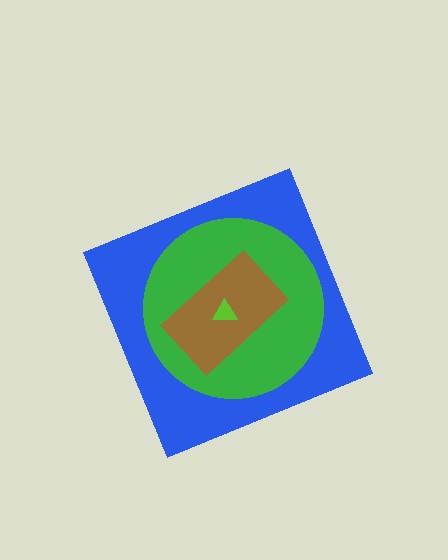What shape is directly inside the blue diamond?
The green circle.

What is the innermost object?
The lime triangle.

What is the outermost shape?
The blue diamond.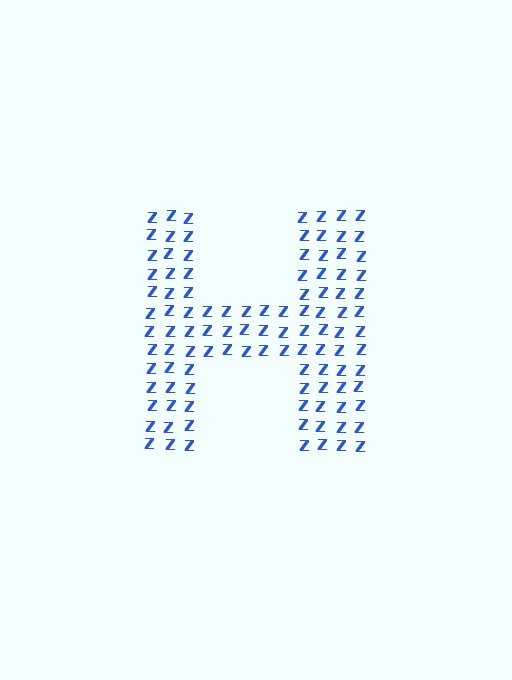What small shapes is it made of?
It is made of small letter Z's.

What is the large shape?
The large shape is the letter H.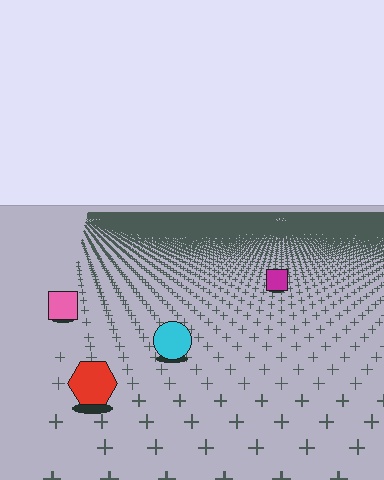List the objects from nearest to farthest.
From nearest to farthest: the red hexagon, the cyan circle, the pink square, the magenta square.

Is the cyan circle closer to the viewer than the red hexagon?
No. The red hexagon is closer — you can tell from the texture gradient: the ground texture is coarser near it.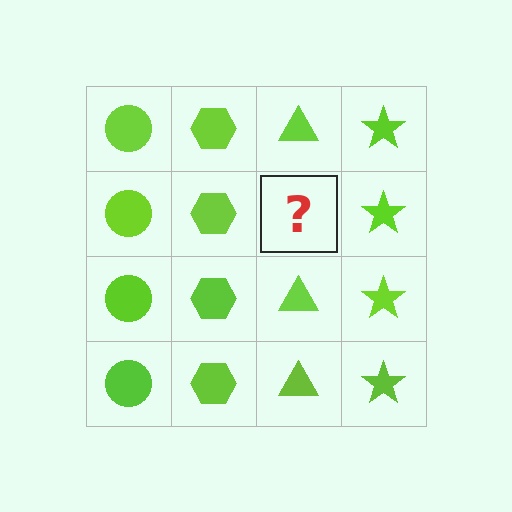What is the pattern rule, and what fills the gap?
The rule is that each column has a consistent shape. The gap should be filled with a lime triangle.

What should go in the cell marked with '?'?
The missing cell should contain a lime triangle.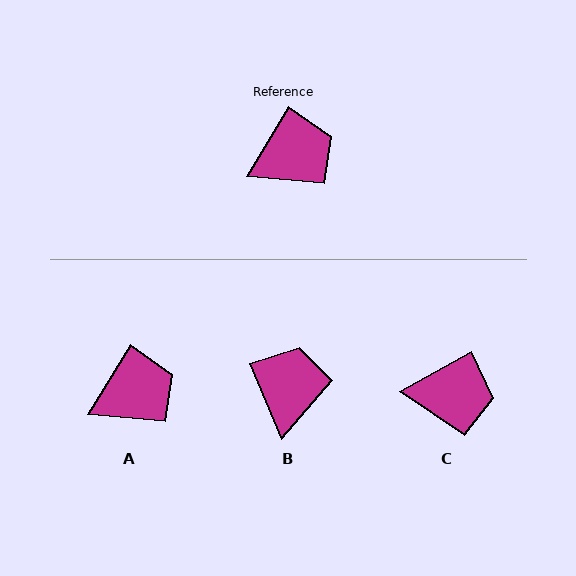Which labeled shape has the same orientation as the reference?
A.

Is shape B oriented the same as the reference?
No, it is off by about 54 degrees.